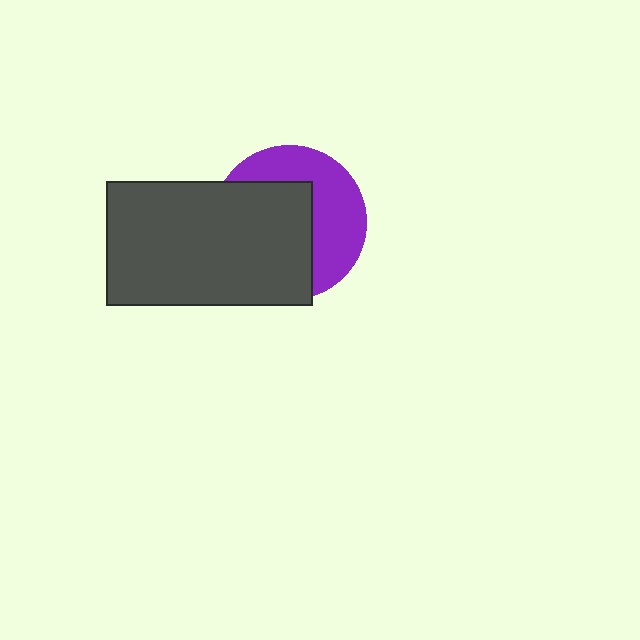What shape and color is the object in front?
The object in front is a dark gray rectangle.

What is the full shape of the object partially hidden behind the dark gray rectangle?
The partially hidden object is a purple circle.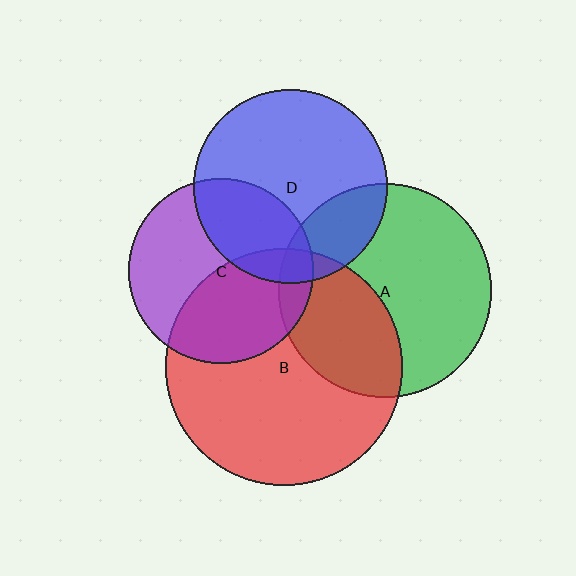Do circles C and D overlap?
Yes.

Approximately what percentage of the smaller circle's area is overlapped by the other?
Approximately 30%.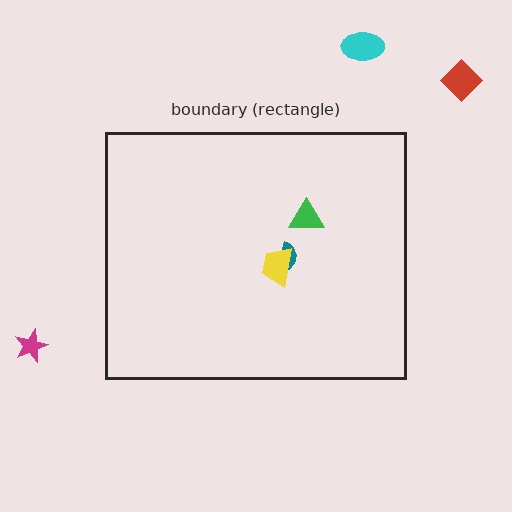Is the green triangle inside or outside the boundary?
Inside.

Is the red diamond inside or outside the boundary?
Outside.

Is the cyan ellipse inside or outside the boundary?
Outside.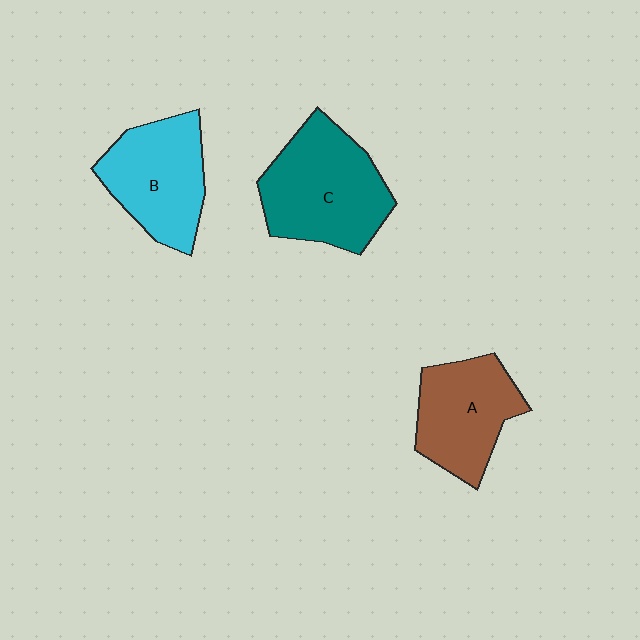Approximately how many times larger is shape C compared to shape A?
Approximately 1.3 times.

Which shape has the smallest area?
Shape A (brown).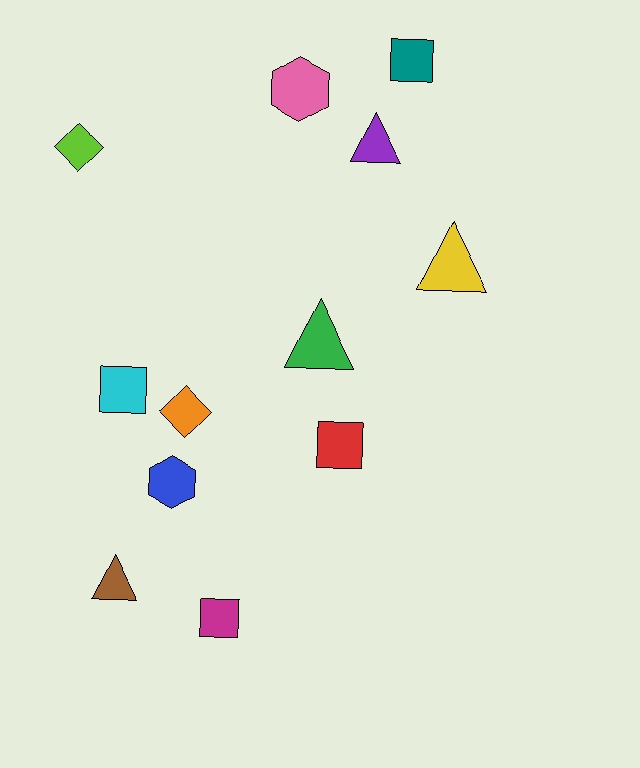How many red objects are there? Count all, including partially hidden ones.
There is 1 red object.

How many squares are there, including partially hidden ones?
There are 4 squares.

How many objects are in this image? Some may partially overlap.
There are 12 objects.